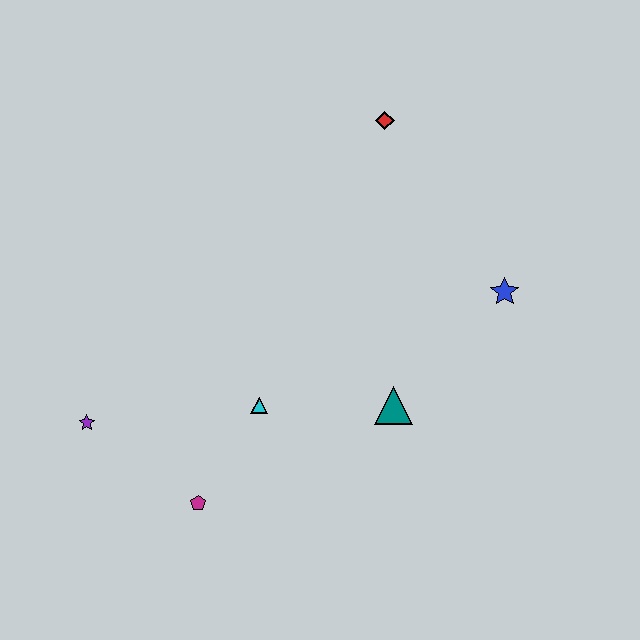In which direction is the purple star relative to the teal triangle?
The purple star is to the left of the teal triangle.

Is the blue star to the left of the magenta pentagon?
No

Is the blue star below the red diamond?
Yes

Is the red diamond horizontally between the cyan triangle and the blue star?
Yes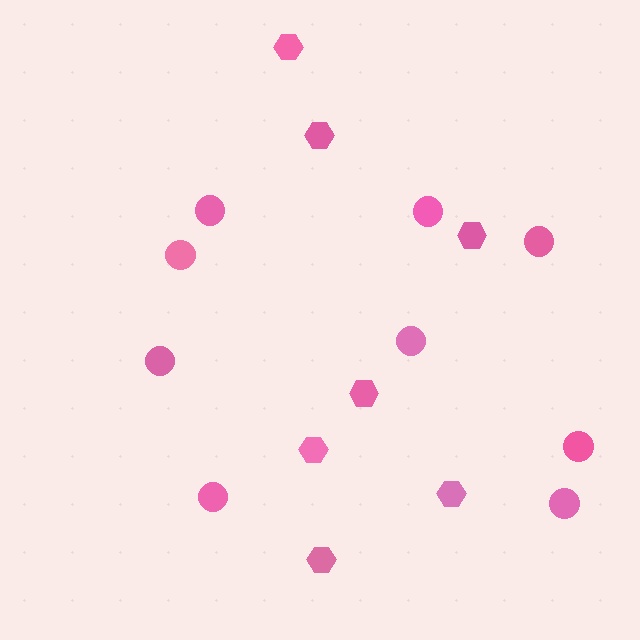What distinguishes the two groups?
There are 2 groups: one group of hexagons (7) and one group of circles (9).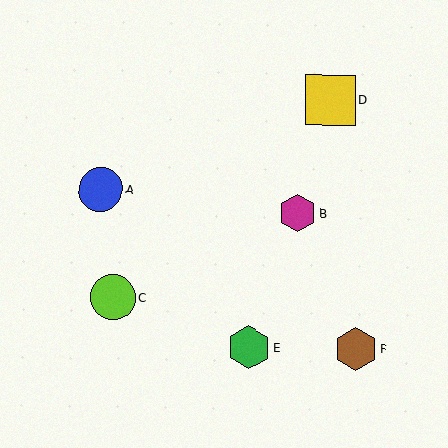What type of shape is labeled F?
Shape F is a brown hexagon.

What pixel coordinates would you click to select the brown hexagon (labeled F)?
Click at (356, 349) to select the brown hexagon F.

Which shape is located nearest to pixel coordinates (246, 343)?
The green hexagon (labeled E) at (249, 347) is nearest to that location.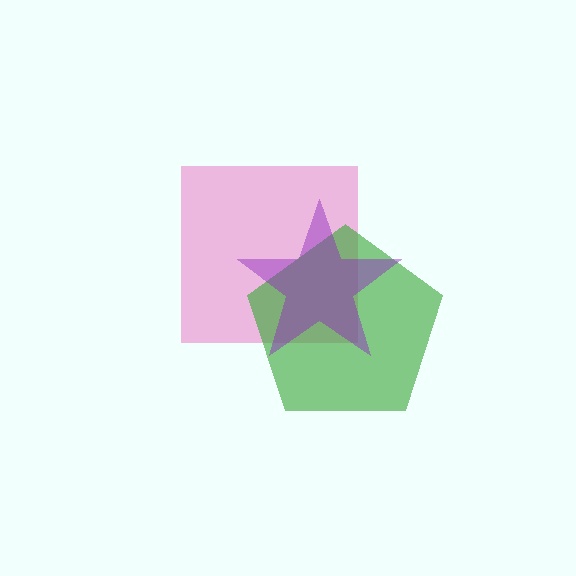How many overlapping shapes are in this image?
There are 3 overlapping shapes in the image.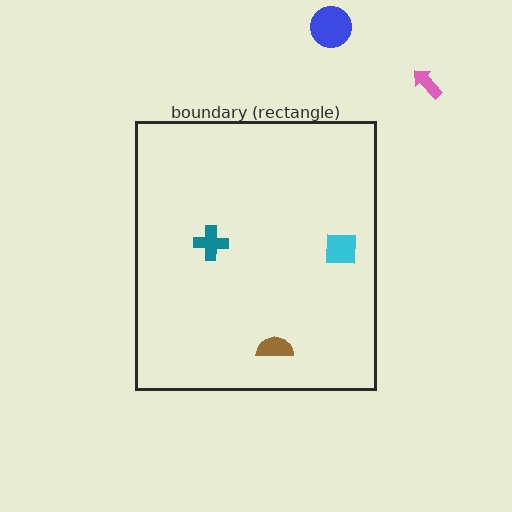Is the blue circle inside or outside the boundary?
Outside.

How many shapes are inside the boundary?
3 inside, 2 outside.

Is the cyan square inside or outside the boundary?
Inside.